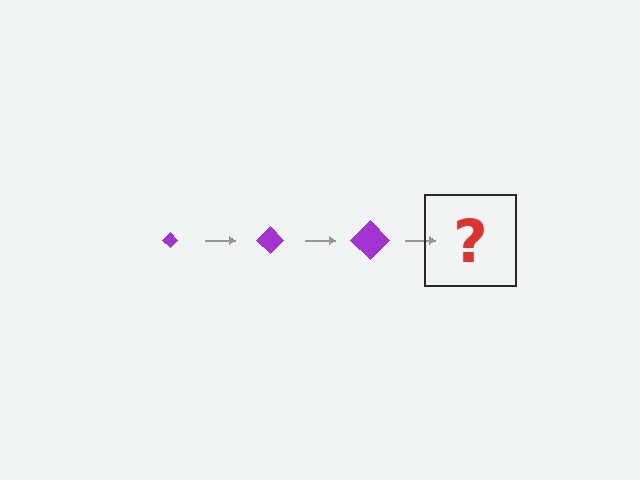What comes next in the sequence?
The next element should be a purple diamond, larger than the previous one.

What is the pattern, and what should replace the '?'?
The pattern is that the diamond gets progressively larger each step. The '?' should be a purple diamond, larger than the previous one.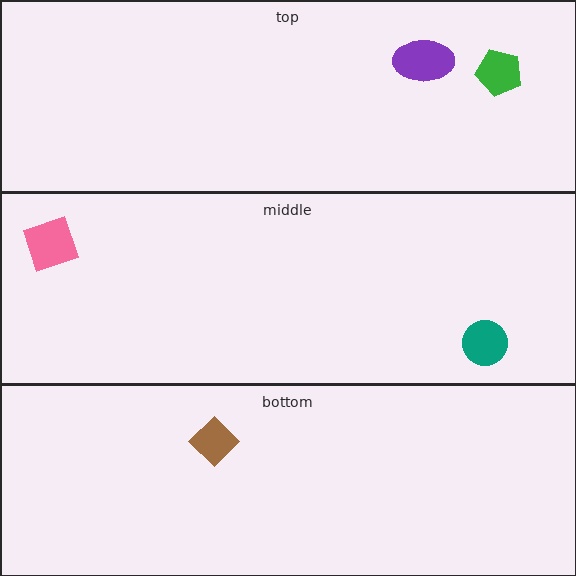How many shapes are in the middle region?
2.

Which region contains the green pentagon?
The top region.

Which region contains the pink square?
The middle region.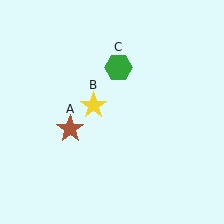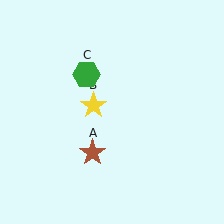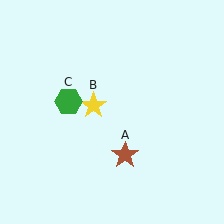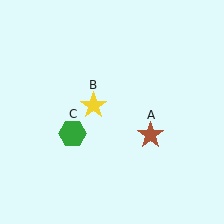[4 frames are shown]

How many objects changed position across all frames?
2 objects changed position: brown star (object A), green hexagon (object C).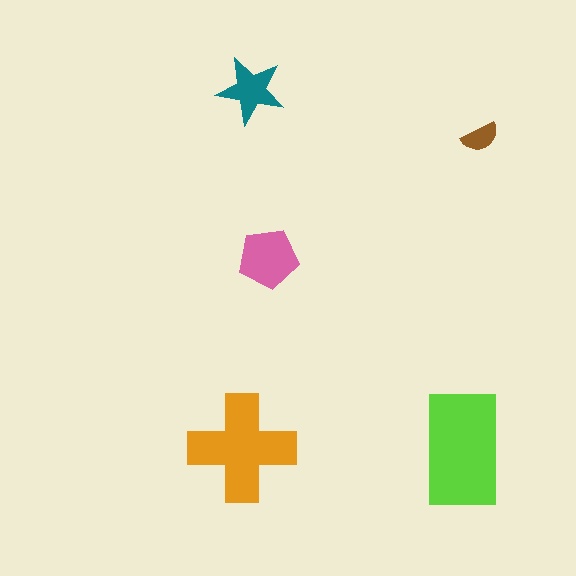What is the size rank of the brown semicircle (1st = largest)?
5th.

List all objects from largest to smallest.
The lime rectangle, the orange cross, the pink pentagon, the teal star, the brown semicircle.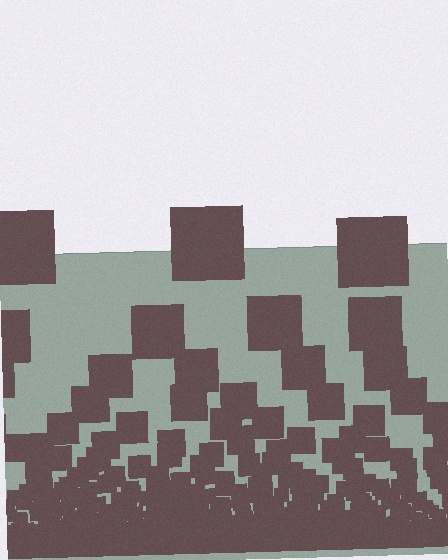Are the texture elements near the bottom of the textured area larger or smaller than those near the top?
Smaller. The gradient is inverted — elements near the bottom are smaller and denser.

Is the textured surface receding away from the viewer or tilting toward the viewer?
The surface appears to tilt toward the viewer. Texture elements get larger and sparser toward the top.